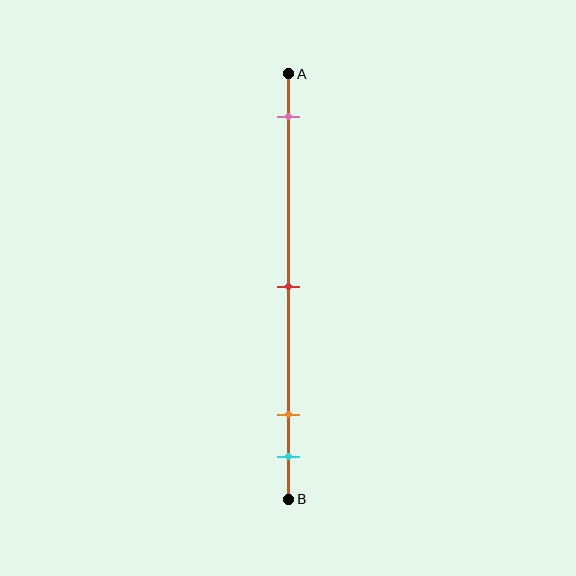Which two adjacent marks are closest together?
The orange and cyan marks are the closest adjacent pair.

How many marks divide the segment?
There are 4 marks dividing the segment.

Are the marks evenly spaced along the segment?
No, the marks are not evenly spaced.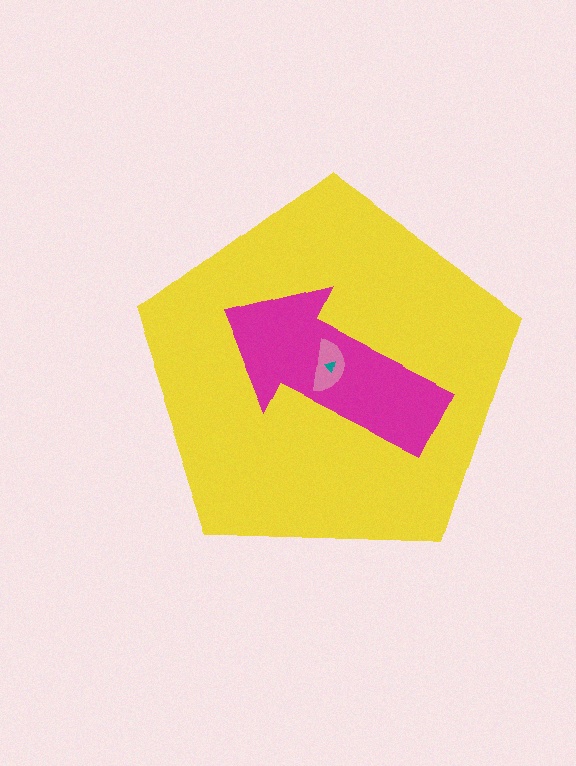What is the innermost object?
The teal triangle.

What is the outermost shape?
The yellow pentagon.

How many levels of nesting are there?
4.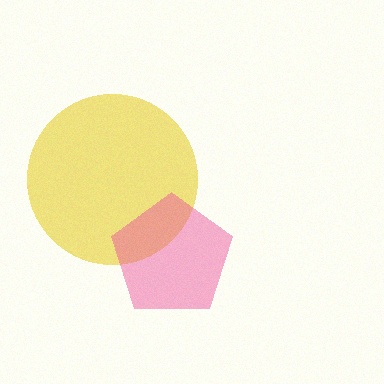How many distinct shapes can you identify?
There are 2 distinct shapes: a yellow circle, a pink pentagon.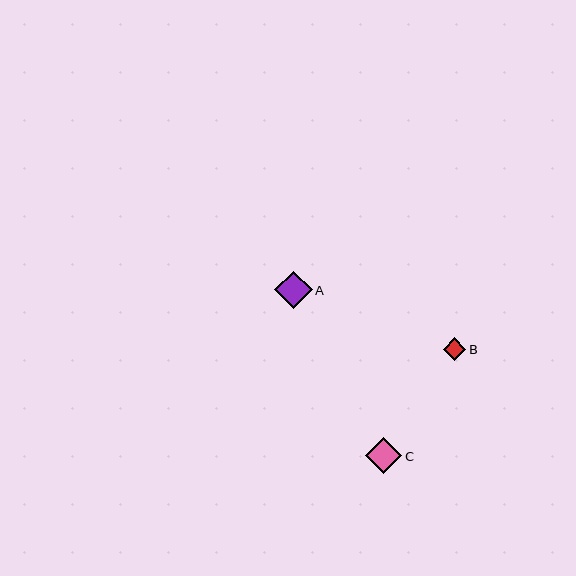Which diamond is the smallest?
Diamond B is the smallest with a size of approximately 23 pixels.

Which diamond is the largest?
Diamond A is the largest with a size of approximately 37 pixels.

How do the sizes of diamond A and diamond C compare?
Diamond A and diamond C are approximately the same size.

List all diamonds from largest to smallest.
From largest to smallest: A, C, B.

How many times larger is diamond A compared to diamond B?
Diamond A is approximately 1.7 times the size of diamond B.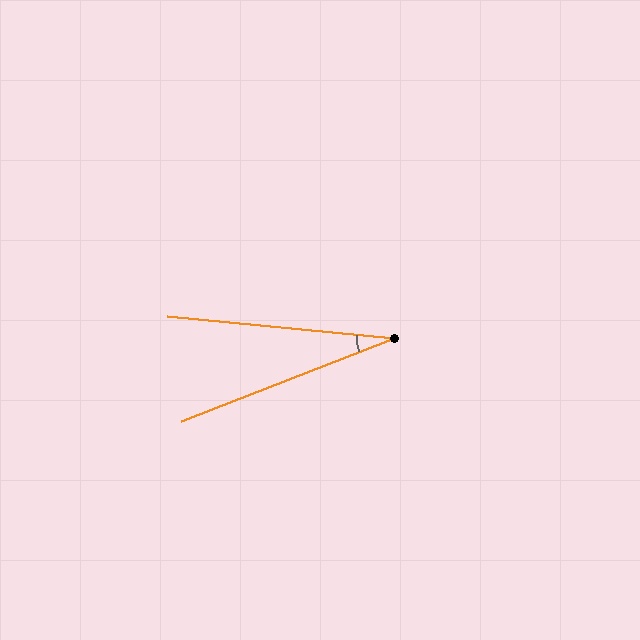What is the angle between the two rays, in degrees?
Approximately 27 degrees.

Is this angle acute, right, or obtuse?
It is acute.